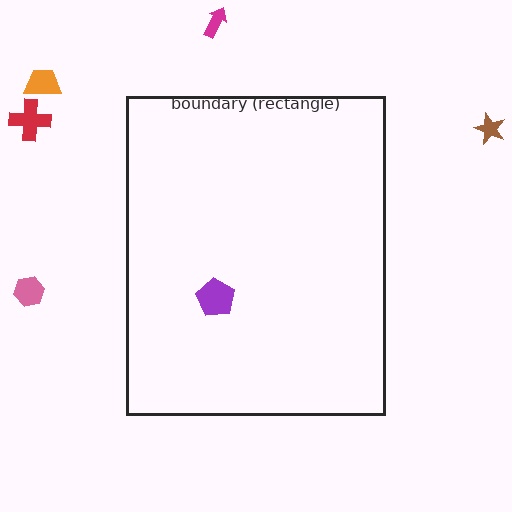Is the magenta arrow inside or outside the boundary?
Outside.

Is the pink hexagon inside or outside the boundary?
Outside.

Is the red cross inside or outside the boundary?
Outside.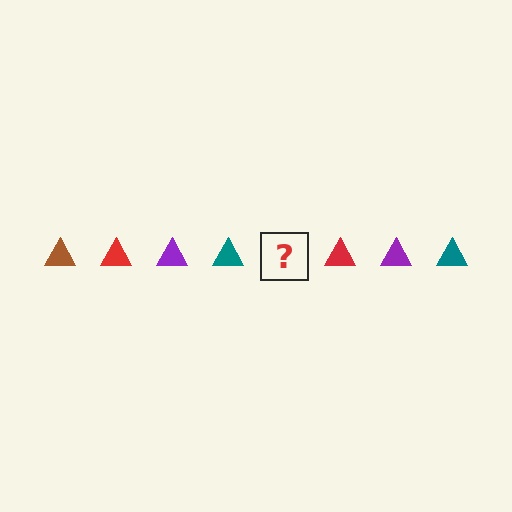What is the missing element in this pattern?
The missing element is a brown triangle.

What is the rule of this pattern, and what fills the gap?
The rule is that the pattern cycles through brown, red, purple, teal triangles. The gap should be filled with a brown triangle.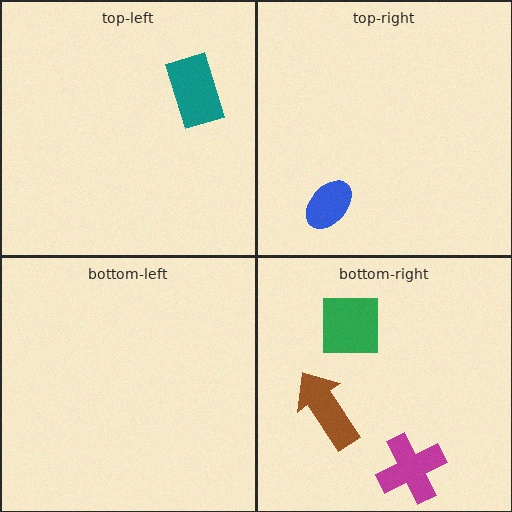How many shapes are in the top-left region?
1.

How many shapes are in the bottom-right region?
3.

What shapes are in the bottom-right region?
The magenta cross, the brown arrow, the green square.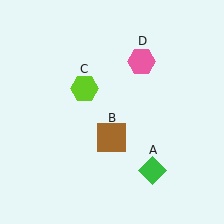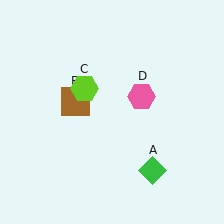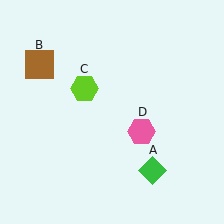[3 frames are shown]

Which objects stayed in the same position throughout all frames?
Green diamond (object A) and lime hexagon (object C) remained stationary.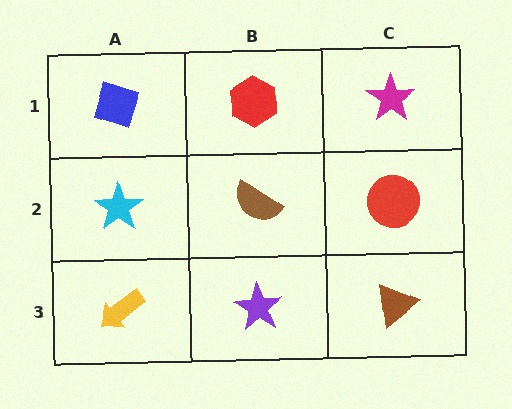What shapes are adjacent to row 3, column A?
A cyan star (row 2, column A), a purple star (row 3, column B).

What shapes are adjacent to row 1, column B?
A brown semicircle (row 2, column B), a blue diamond (row 1, column A), a magenta star (row 1, column C).